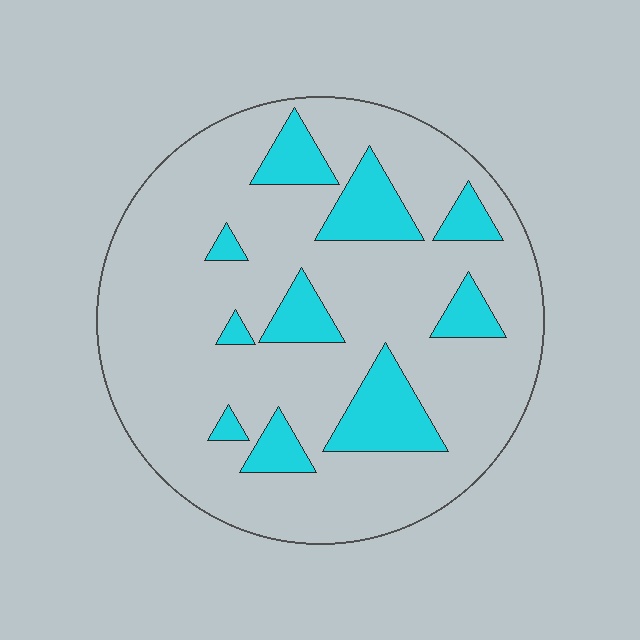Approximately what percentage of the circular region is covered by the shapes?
Approximately 20%.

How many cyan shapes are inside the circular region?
10.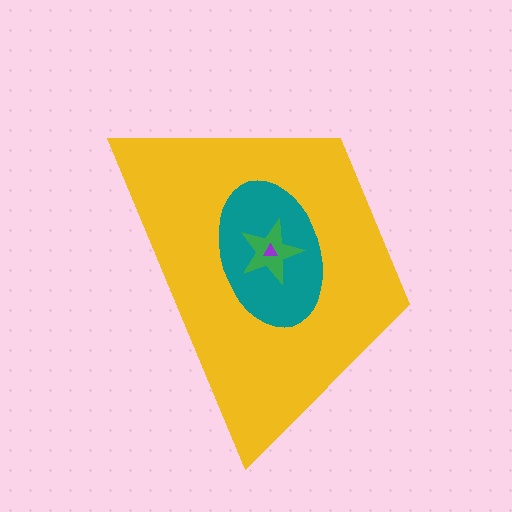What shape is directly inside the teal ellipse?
The green star.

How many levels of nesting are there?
4.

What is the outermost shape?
The yellow trapezoid.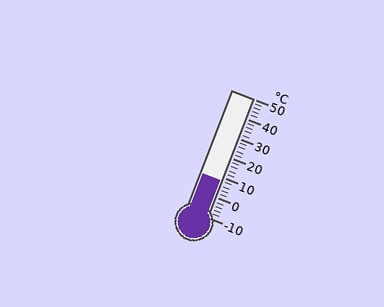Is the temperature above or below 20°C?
The temperature is below 20°C.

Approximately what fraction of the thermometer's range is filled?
The thermometer is filled to approximately 30% of its range.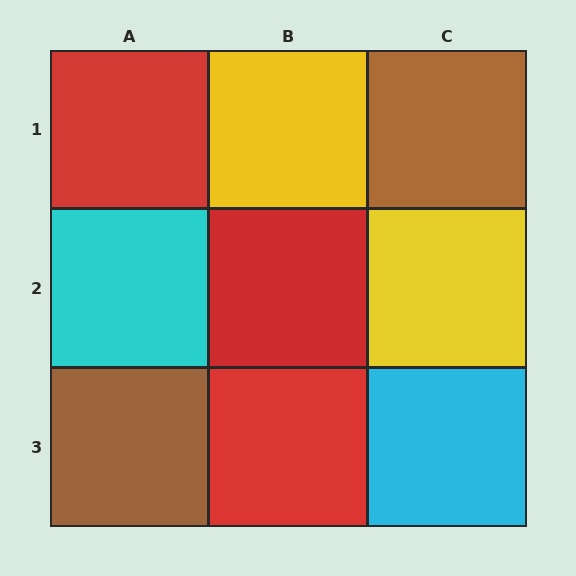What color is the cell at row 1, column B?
Yellow.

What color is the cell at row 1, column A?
Red.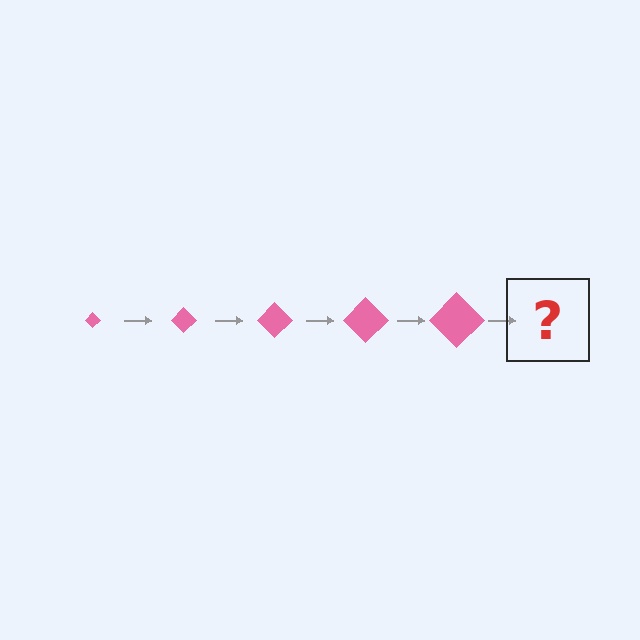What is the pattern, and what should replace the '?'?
The pattern is that the diamond gets progressively larger each step. The '?' should be a pink diamond, larger than the previous one.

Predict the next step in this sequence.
The next step is a pink diamond, larger than the previous one.